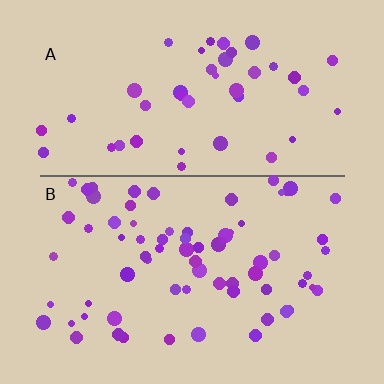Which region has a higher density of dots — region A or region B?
B (the bottom).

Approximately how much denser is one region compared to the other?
Approximately 1.6× — region B over region A.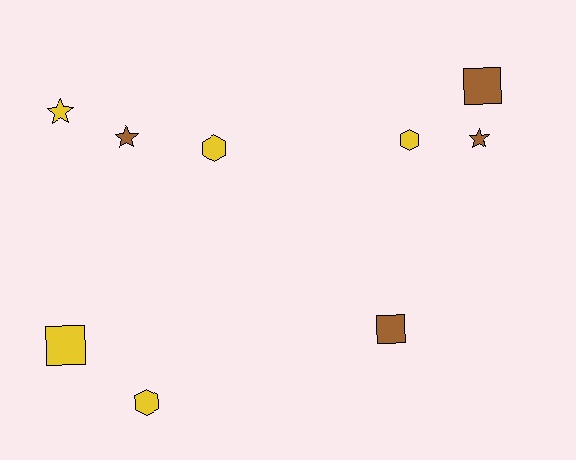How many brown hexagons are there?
There are no brown hexagons.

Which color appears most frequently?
Yellow, with 5 objects.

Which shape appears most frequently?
Star, with 3 objects.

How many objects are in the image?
There are 9 objects.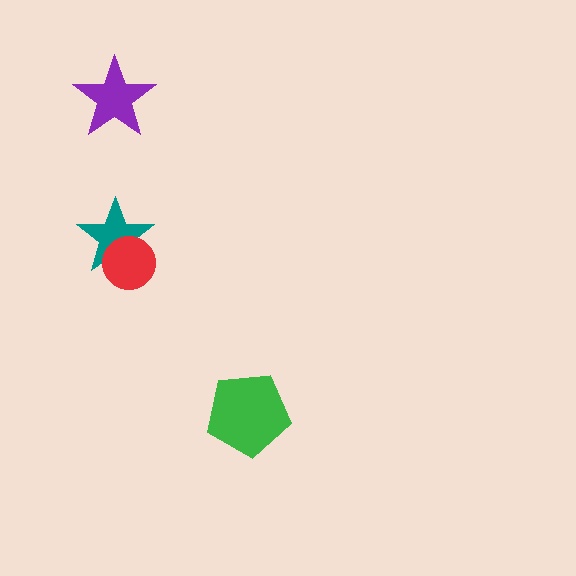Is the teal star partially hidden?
Yes, it is partially covered by another shape.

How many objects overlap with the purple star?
0 objects overlap with the purple star.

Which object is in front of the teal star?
The red circle is in front of the teal star.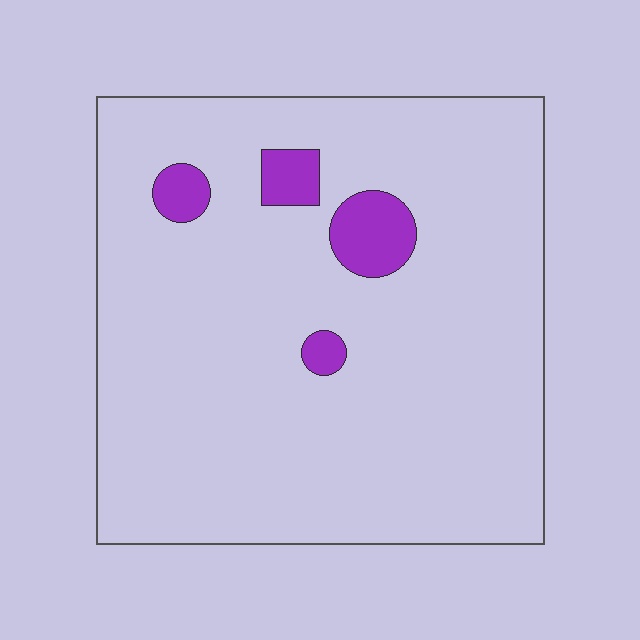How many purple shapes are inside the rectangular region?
4.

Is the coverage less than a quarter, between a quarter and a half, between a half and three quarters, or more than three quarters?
Less than a quarter.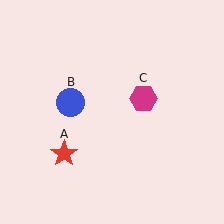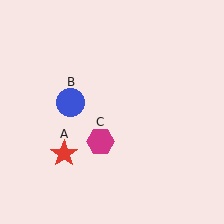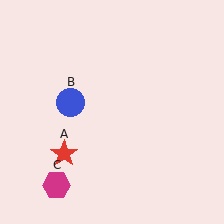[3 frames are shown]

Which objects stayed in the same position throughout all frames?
Red star (object A) and blue circle (object B) remained stationary.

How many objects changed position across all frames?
1 object changed position: magenta hexagon (object C).